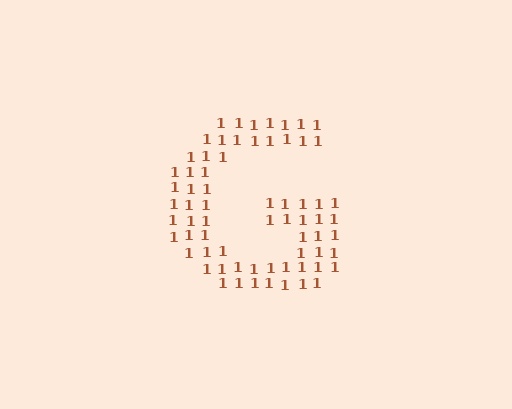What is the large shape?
The large shape is the letter G.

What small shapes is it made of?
It is made of small digit 1's.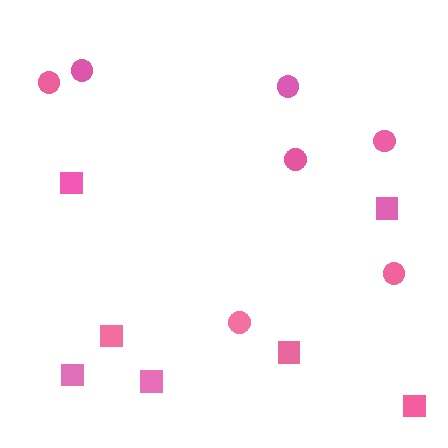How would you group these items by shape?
There are 2 groups: one group of squares (7) and one group of circles (7).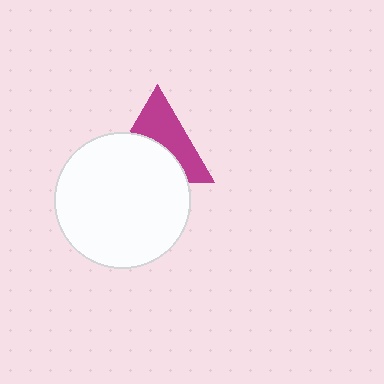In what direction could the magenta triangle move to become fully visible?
The magenta triangle could move up. That would shift it out from behind the white circle entirely.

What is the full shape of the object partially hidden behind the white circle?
The partially hidden object is a magenta triangle.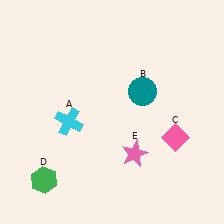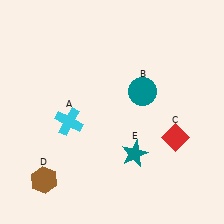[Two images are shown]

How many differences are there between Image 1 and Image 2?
There are 3 differences between the two images.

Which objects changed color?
C changed from pink to red. D changed from green to brown. E changed from pink to teal.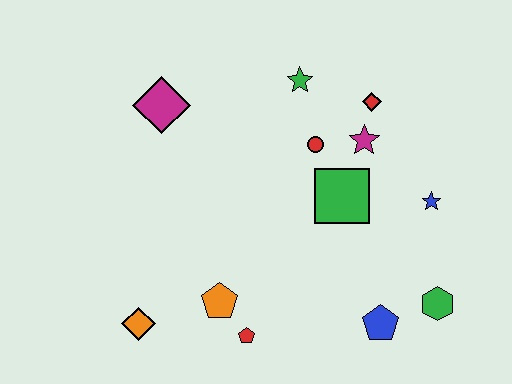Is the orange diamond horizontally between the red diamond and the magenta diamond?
No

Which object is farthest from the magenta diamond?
The green hexagon is farthest from the magenta diamond.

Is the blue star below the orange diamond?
No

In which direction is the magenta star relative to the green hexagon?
The magenta star is above the green hexagon.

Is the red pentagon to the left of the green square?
Yes